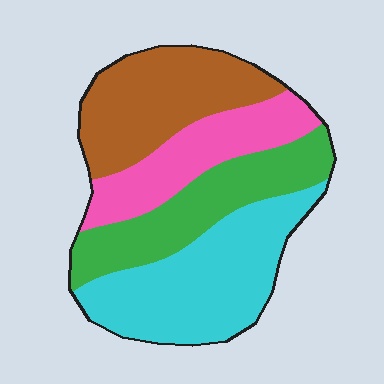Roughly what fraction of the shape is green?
Green covers 23% of the shape.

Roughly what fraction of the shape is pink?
Pink covers roughly 20% of the shape.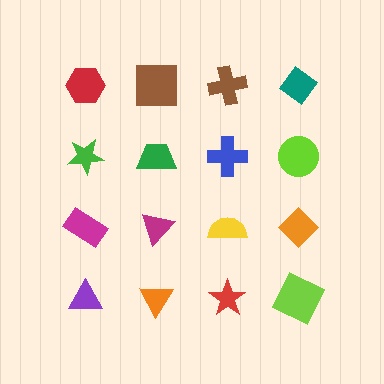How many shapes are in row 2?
4 shapes.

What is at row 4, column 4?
A lime square.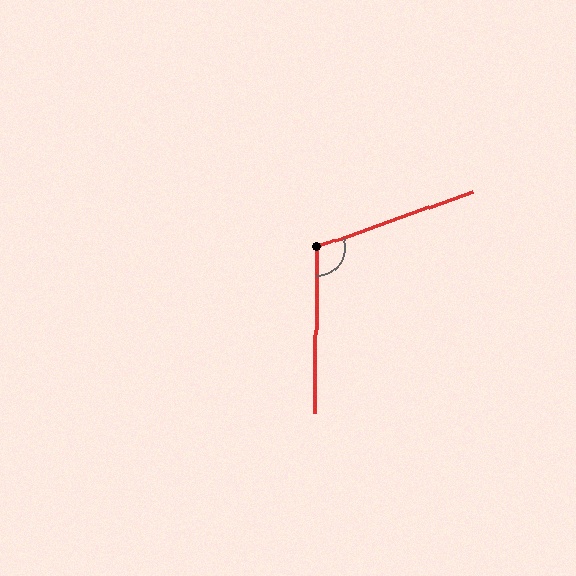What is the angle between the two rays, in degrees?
Approximately 110 degrees.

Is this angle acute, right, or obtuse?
It is obtuse.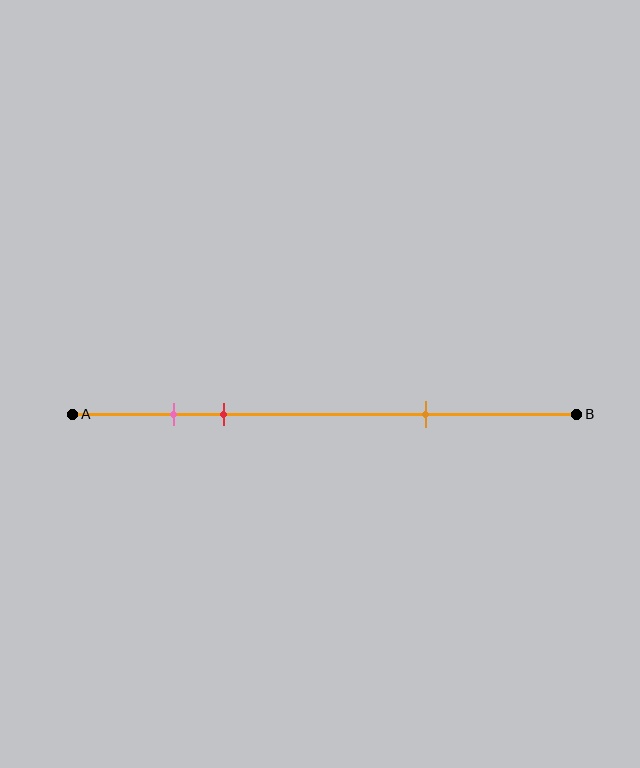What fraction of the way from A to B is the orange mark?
The orange mark is approximately 70% (0.7) of the way from A to B.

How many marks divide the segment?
There are 3 marks dividing the segment.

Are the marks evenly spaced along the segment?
No, the marks are not evenly spaced.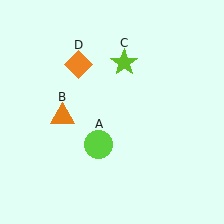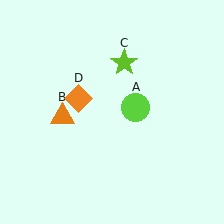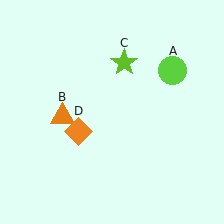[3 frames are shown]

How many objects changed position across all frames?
2 objects changed position: lime circle (object A), orange diamond (object D).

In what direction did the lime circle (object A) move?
The lime circle (object A) moved up and to the right.